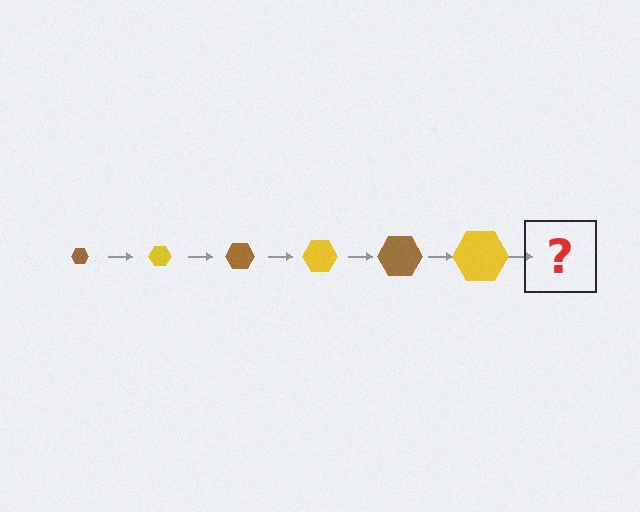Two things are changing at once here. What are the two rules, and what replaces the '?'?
The two rules are that the hexagon grows larger each step and the color cycles through brown and yellow. The '?' should be a brown hexagon, larger than the previous one.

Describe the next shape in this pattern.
It should be a brown hexagon, larger than the previous one.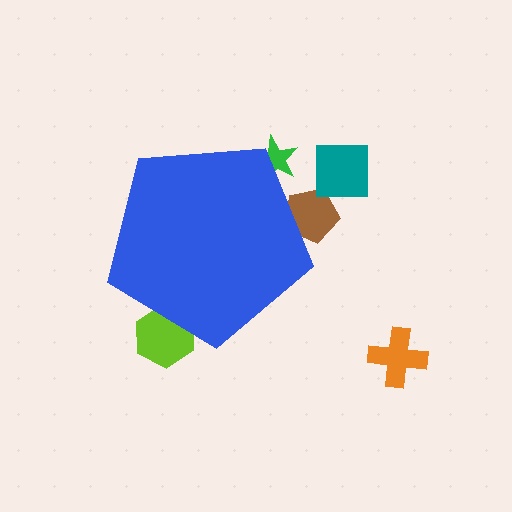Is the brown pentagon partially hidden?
Yes, the brown pentagon is partially hidden behind the blue pentagon.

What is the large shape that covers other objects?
A blue pentagon.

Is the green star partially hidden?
Yes, the green star is partially hidden behind the blue pentagon.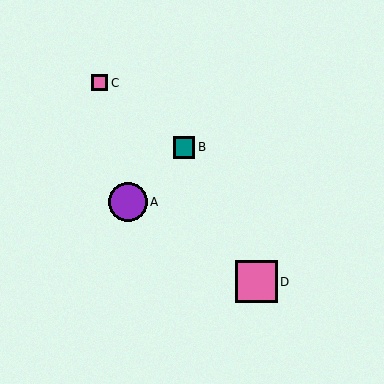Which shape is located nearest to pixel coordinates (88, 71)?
The pink square (labeled C) at (100, 83) is nearest to that location.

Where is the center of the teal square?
The center of the teal square is at (184, 147).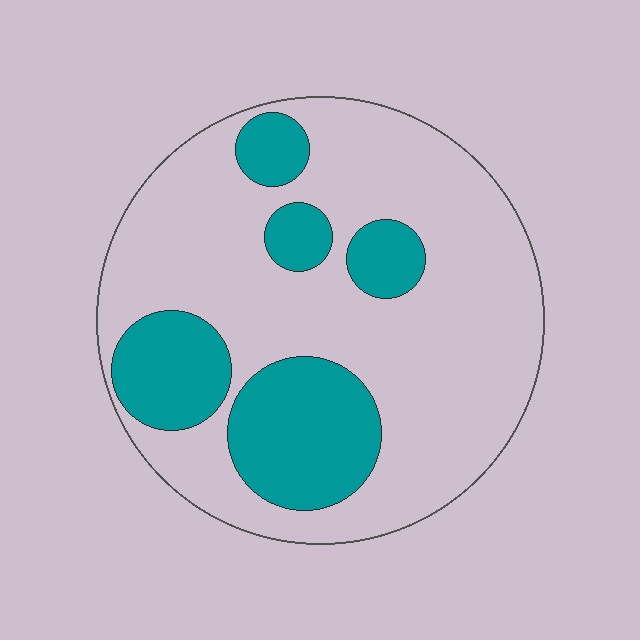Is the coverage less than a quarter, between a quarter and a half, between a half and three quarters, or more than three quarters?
Between a quarter and a half.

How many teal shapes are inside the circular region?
5.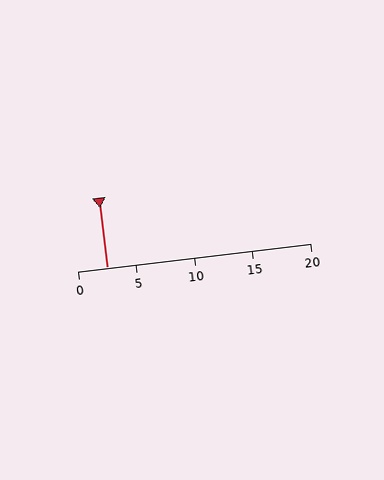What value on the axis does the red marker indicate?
The marker indicates approximately 2.5.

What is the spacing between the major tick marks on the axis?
The major ticks are spaced 5 apart.